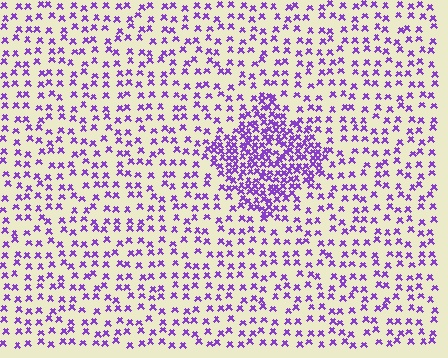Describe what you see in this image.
The image contains small purple elements arranged at two different densities. A diamond-shaped region is visible where the elements are more densely packed than the surrounding area.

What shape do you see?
I see a diamond.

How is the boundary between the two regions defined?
The boundary is defined by a change in element density (approximately 2.6x ratio). All elements are the same color, size, and shape.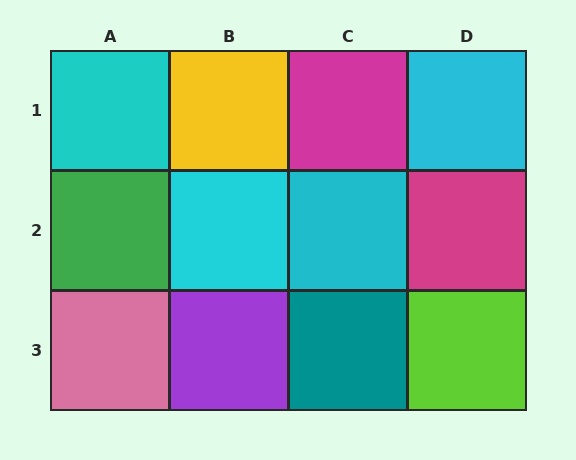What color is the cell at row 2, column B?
Cyan.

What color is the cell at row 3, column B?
Purple.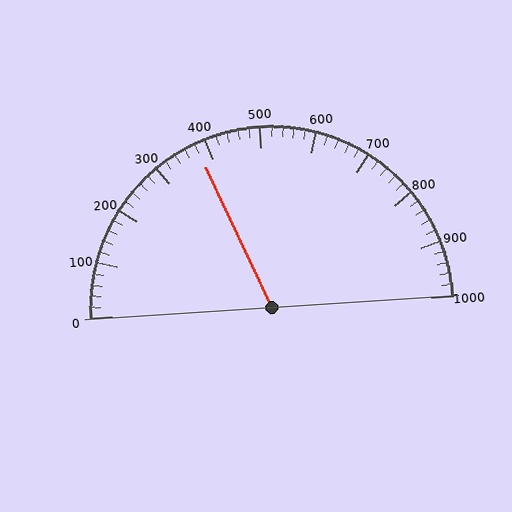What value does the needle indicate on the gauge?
The needle indicates approximately 380.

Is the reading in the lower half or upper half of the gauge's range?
The reading is in the lower half of the range (0 to 1000).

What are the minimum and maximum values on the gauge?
The gauge ranges from 0 to 1000.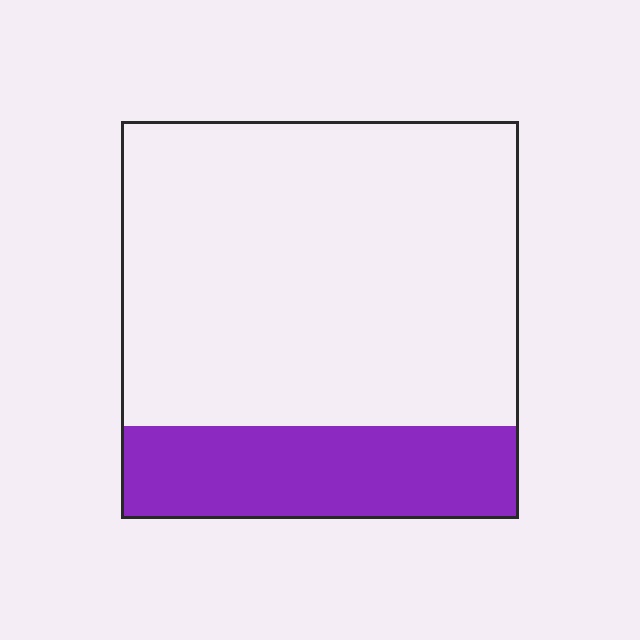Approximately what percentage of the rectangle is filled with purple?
Approximately 25%.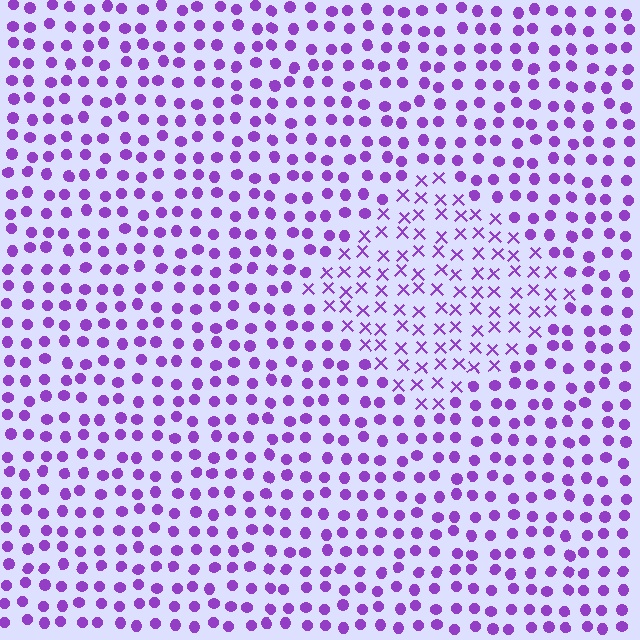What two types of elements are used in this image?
The image uses X marks inside the diamond region and circles outside it.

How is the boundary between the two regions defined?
The boundary is defined by a change in element shape: X marks inside vs. circles outside. All elements share the same color and spacing.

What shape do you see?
I see a diamond.